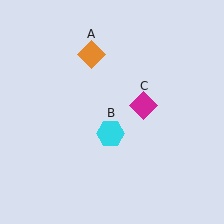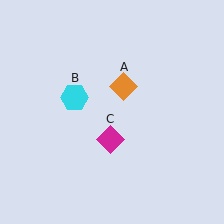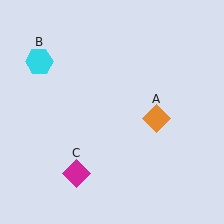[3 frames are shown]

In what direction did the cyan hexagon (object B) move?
The cyan hexagon (object B) moved up and to the left.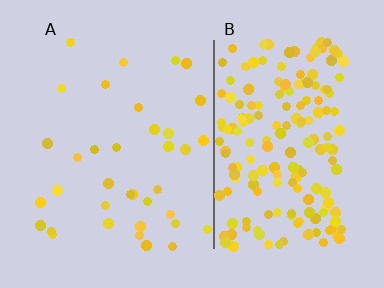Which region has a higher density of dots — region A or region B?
B (the right).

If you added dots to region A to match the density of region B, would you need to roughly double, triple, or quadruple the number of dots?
Approximately quadruple.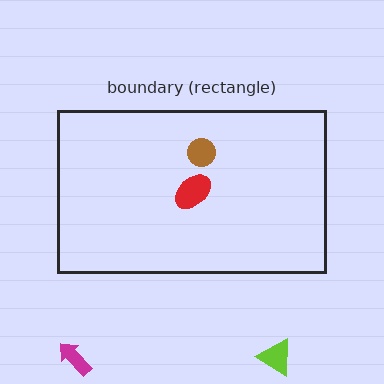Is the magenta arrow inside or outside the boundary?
Outside.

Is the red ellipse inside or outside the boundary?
Inside.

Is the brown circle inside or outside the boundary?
Inside.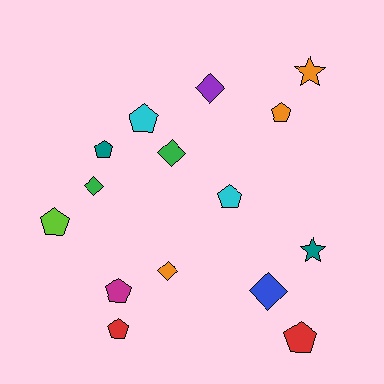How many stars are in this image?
There are 2 stars.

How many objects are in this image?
There are 15 objects.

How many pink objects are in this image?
There are no pink objects.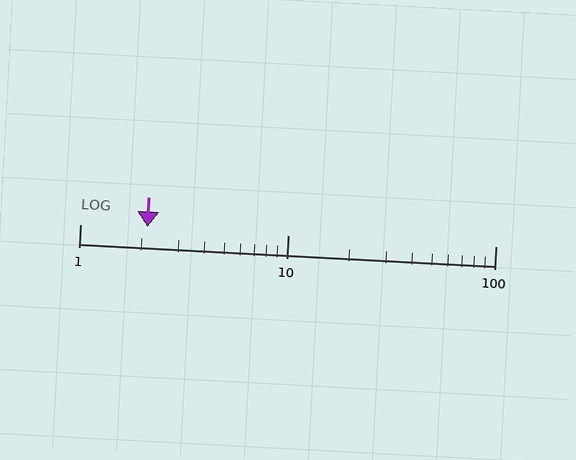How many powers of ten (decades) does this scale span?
The scale spans 2 decades, from 1 to 100.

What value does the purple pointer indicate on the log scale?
The pointer indicates approximately 2.1.